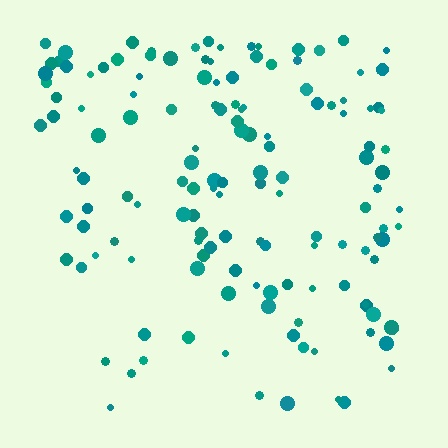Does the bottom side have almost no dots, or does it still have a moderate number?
Still a moderate number, just noticeably fewer than the top.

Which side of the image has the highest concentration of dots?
The top.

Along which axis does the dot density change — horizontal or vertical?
Vertical.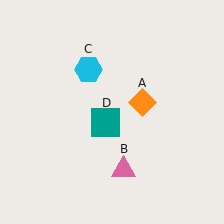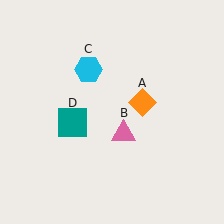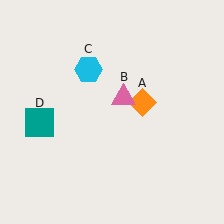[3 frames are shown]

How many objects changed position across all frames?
2 objects changed position: pink triangle (object B), teal square (object D).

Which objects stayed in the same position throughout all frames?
Orange diamond (object A) and cyan hexagon (object C) remained stationary.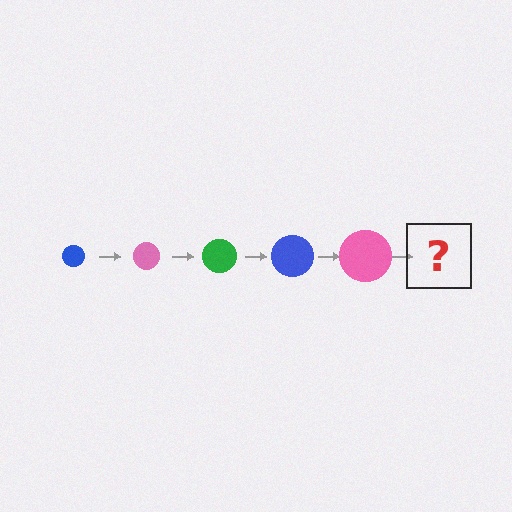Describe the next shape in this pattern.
It should be a green circle, larger than the previous one.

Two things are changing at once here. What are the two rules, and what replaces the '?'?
The two rules are that the circle grows larger each step and the color cycles through blue, pink, and green. The '?' should be a green circle, larger than the previous one.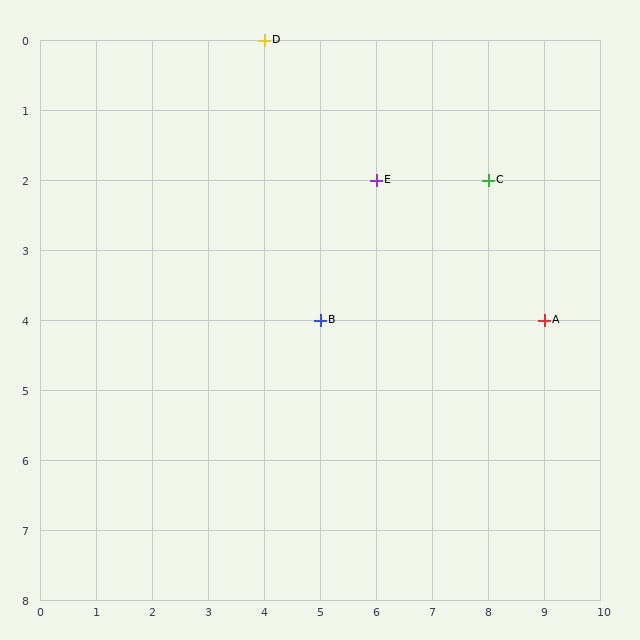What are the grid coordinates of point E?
Point E is at grid coordinates (6, 2).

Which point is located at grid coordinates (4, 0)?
Point D is at (4, 0).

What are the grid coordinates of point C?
Point C is at grid coordinates (8, 2).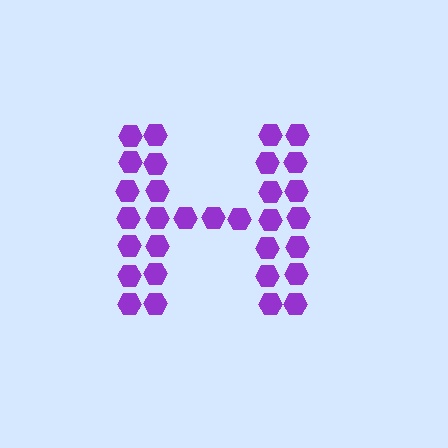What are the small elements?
The small elements are hexagons.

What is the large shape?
The large shape is the letter H.